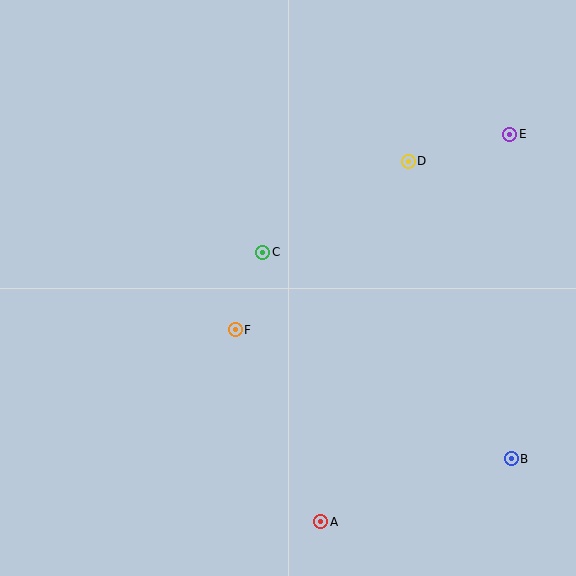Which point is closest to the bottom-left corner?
Point A is closest to the bottom-left corner.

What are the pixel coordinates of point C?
Point C is at (263, 252).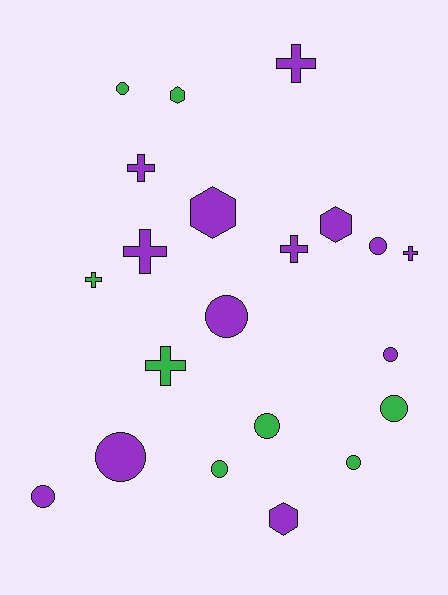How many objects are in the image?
There are 21 objects.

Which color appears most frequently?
Purple, with 13 objects.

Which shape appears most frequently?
Circle, with 10 objects.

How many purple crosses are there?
There are 5 purple crosses.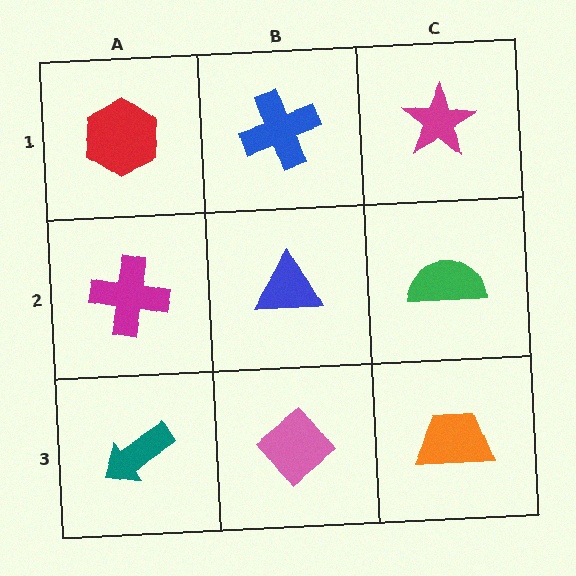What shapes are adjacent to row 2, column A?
A red hexagon (row 1, column A), a teal arrow (row 3, column A), a blue triangle (row 2, column B).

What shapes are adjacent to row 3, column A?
A magenta cross (row 2, column A), a pink diamond (row 3, column B).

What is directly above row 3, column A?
A magenta cross.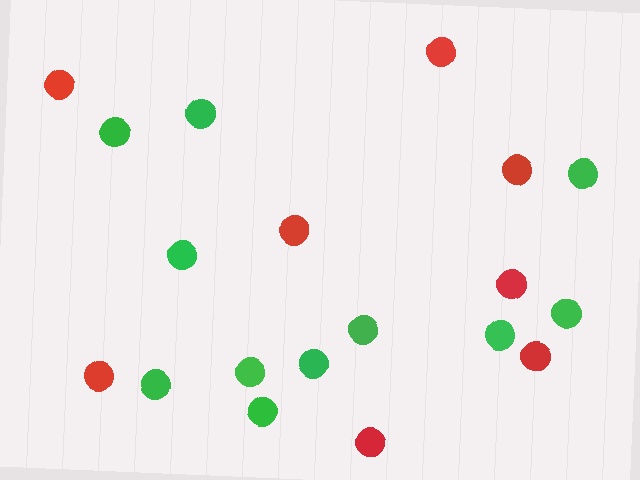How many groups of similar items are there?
There are 2 groups: one group of red circles (8) and one group of green circles (11).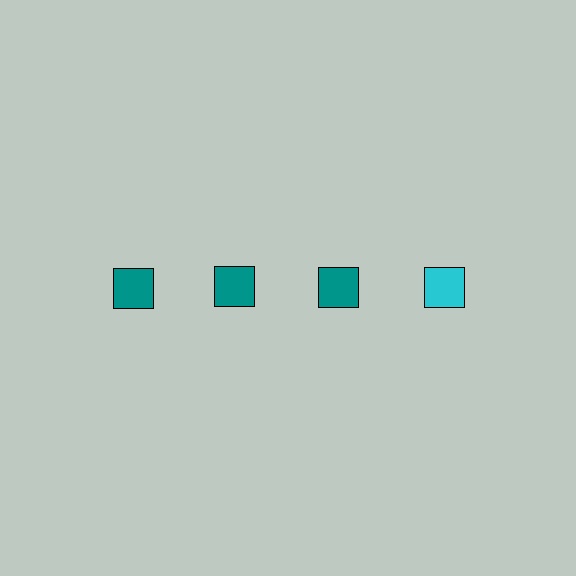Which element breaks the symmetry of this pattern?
The cyan square in the top row, second from right column breaks the symmetry. All other shapes are teal squares.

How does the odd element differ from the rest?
It has a different color: cyan instead of teal.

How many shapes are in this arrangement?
There are 4 shapes arranged in a grid pattern.